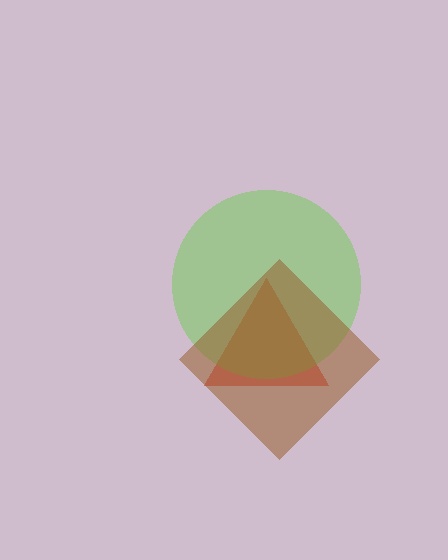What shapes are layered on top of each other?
The layered shapes are: a red triangle, a lime circle, a brown diamond.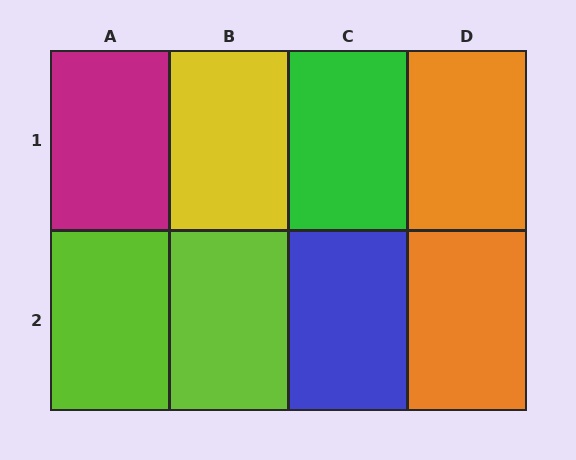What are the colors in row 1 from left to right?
Magenta, yellow, green, orange.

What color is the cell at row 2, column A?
Lime.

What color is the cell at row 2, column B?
Lime.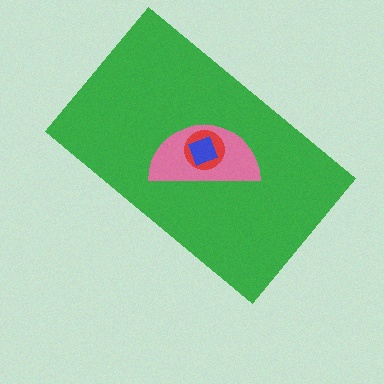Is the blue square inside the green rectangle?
Yes.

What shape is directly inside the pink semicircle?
The red circle.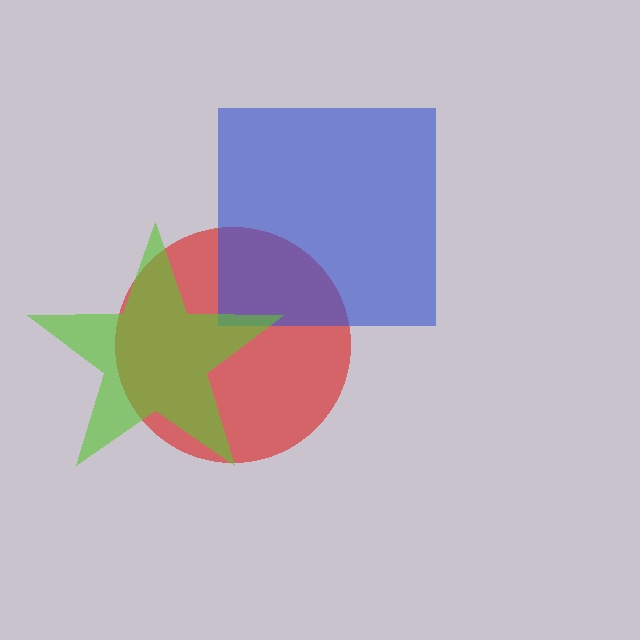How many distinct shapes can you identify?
There are 3 distinct shapes: a red circle, a blue square, a lime star.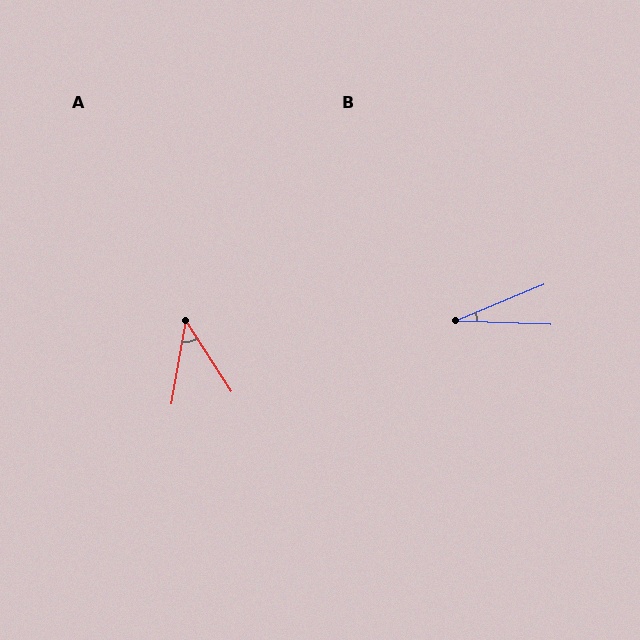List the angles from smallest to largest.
B (25°), A (42°).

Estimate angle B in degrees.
Approximately 25 degrees.